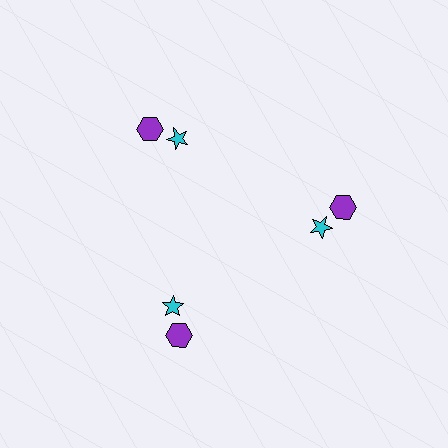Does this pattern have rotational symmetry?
Yes, this pattern has 3-fold rotational symmetry. It looks the same after rotating 120 degrees around the center.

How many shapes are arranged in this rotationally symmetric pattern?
There are 6 shapes, arranged in 3 groups of 2.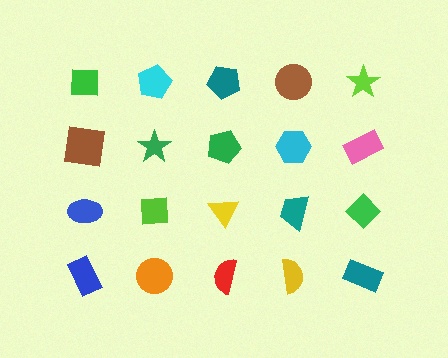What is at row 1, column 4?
A brown circle.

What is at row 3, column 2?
A lime square.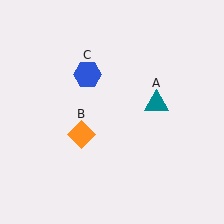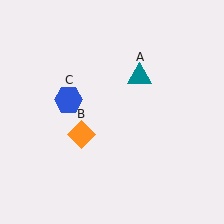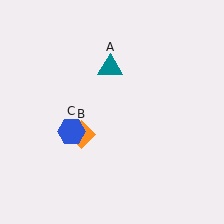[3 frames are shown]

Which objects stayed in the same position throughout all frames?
Orange diamond (object B) remained stationary.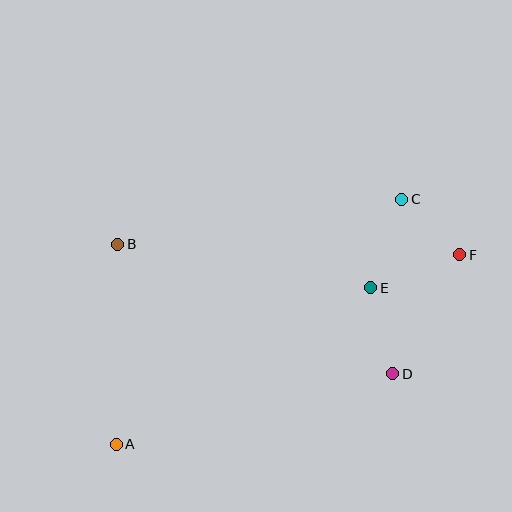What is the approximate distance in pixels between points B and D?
The distance between B and D is approximately 304 pixels.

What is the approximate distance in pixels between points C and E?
The distance between C and E is approximately 94 pixels.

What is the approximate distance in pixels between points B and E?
The distance between B and E is approximately 256 pixels.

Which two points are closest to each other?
Points C and F are closest to each other.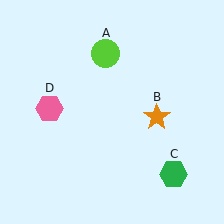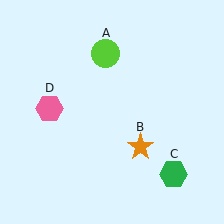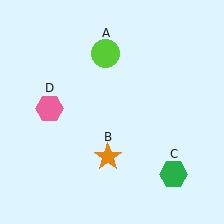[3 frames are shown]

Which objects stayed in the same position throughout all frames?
Lime circle (object A) and green hexagon (object C) and pink hexagon (object D) remained stationary.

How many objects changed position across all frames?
1 object changed position: orange star (object B).